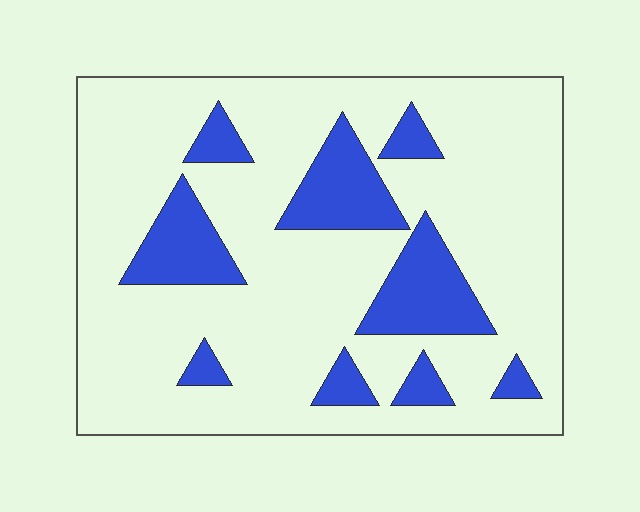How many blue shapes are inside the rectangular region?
9.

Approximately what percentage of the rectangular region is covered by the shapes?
Approximately 20%.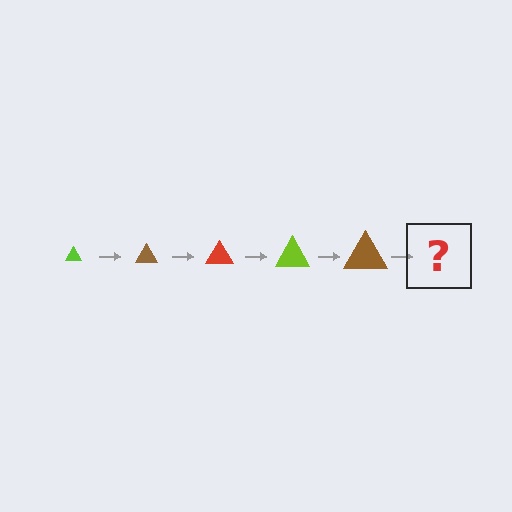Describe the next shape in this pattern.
It should be a red triangle, larger than the previous one.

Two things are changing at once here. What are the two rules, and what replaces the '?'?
The two rules are that the triangle grows larger each step and the color cycles through lime, brown, and red. The '?' should be a red triangle, larger than the previous one.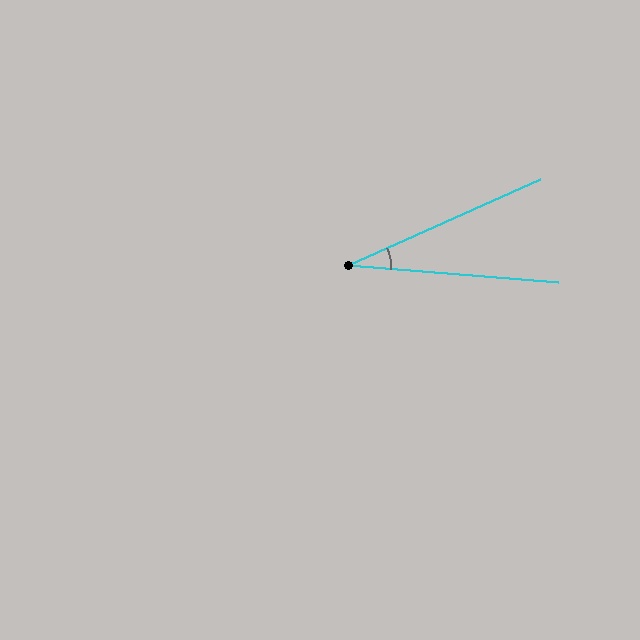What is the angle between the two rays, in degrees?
Approximately 29 degrees.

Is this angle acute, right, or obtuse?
It is acute.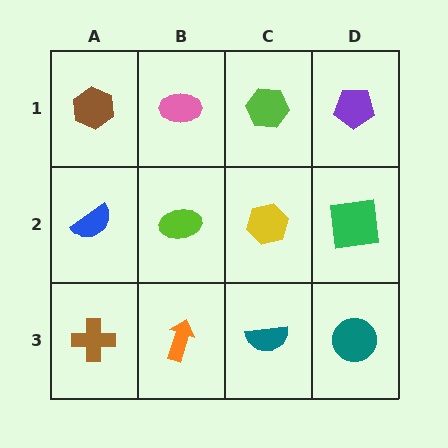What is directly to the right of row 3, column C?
A teal circle.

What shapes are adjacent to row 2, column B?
A pink ellipse (row 1, column B), an orange arrow (row 3, column B), a blue semicircle (row 2, column A), a yellow hexagon (row 2, column C).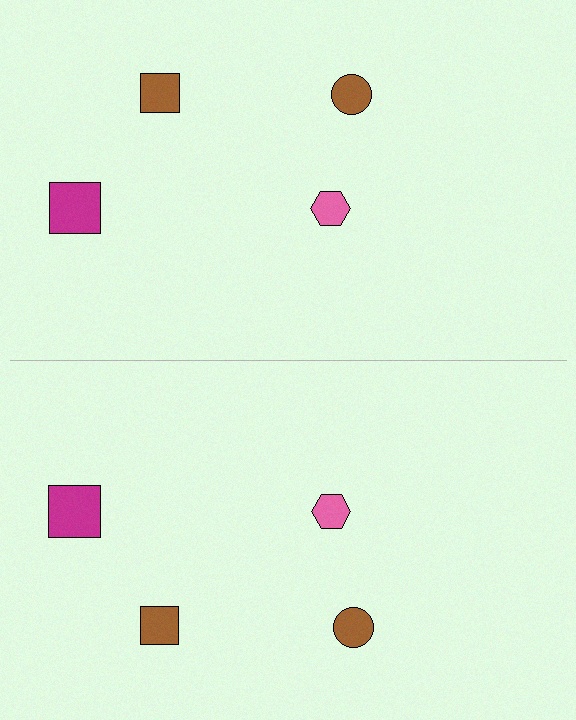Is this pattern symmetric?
Yes, this pattern has bilateral (reflection) symmetry.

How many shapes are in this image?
There are 8 shapes in this image.